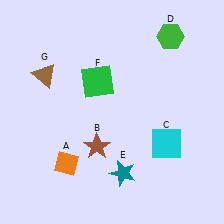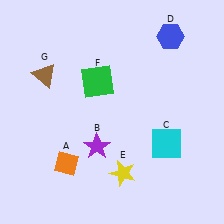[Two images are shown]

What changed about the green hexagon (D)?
In Image 1, D is green. In Image 2, it changed to blue.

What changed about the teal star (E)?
In Image 1, E is teal. In Image 2, it changed to yellow.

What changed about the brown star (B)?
In Image 1, B is brown. In Image 2, it changed to purple.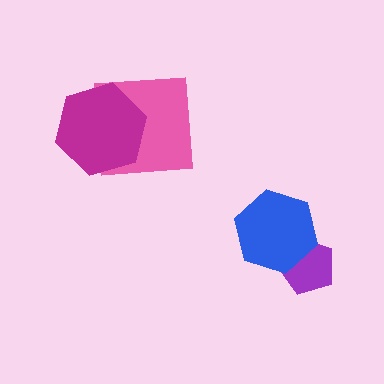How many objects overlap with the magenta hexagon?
1 object overlaps with the magenta hexagon.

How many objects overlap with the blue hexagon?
1 object overlaps with the blue hexagon.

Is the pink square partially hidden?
Yes, it is partially covered by another shape.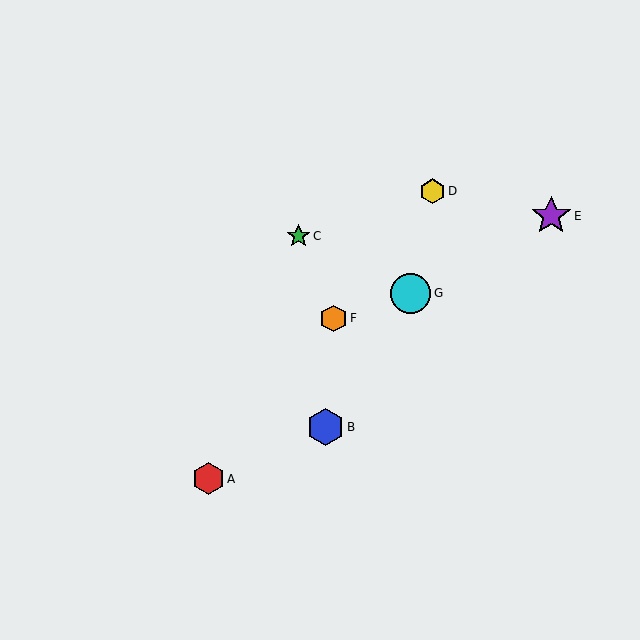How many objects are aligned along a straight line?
3 objects (A, D, F) are aligned along a straight line.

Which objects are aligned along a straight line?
Objects A, D, F are aligned along a straight line.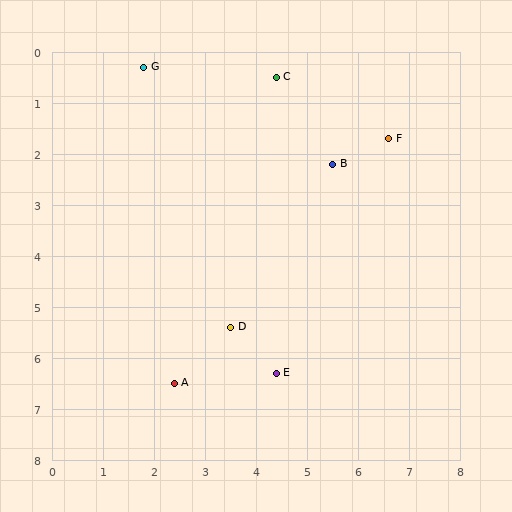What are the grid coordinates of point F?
Point F is at approximately (6.6, 1.7).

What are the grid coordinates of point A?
Point A is at approximately (2.4, 6.5).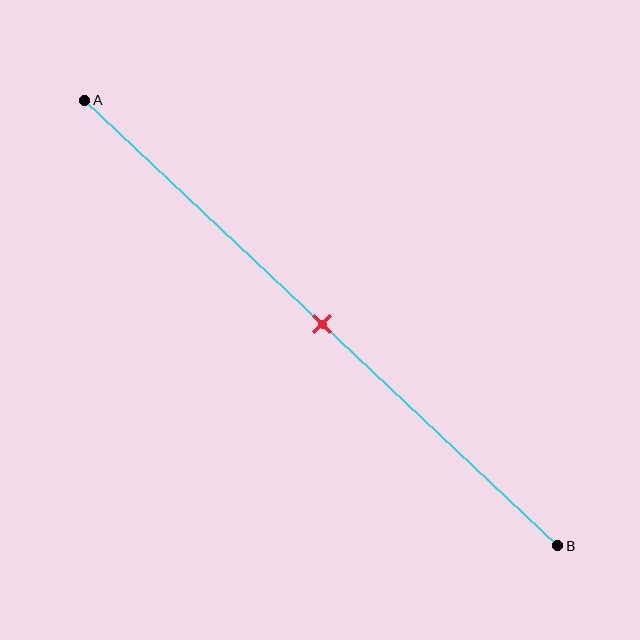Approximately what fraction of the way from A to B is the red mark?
The red mark is approximately 50% of the way from A to B.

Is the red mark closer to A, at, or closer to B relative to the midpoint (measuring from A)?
The red mark is approximately at the midpoint of segment AB.